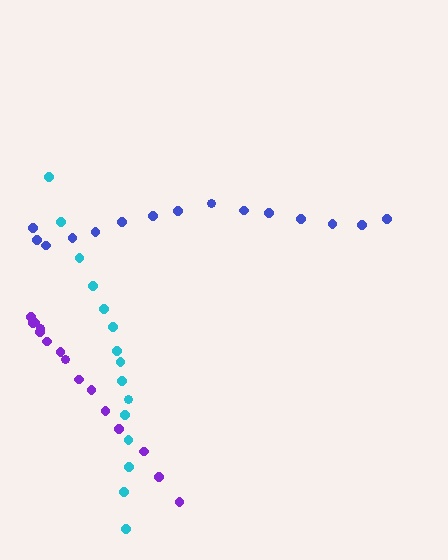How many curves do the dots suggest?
There are 3 distinct paths.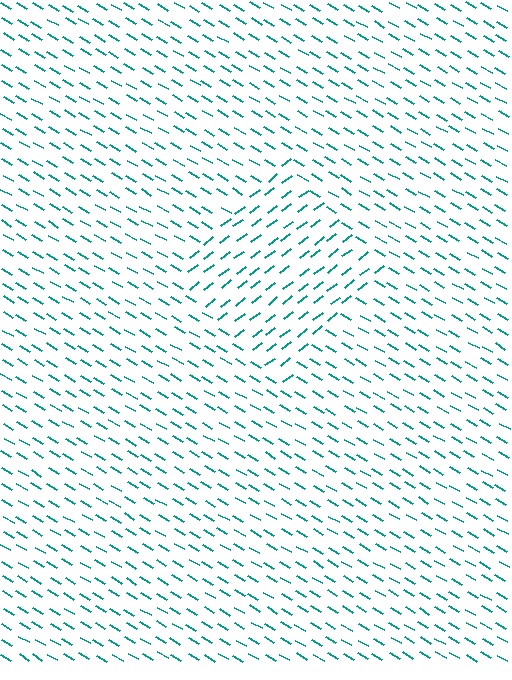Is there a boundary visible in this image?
Yes, there is a texture boundary formed by a change in line orientation.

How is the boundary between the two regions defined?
The boundary is defined purely by a change in line orientation (approximately 68 degrees difference). All lines are the same color and thickness.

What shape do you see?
I see a diamond.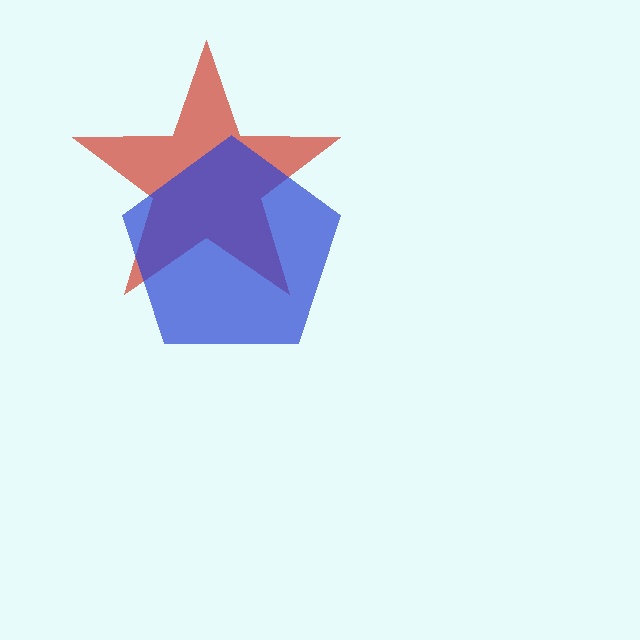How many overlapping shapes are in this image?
There are 2 overlapping shapes in the image.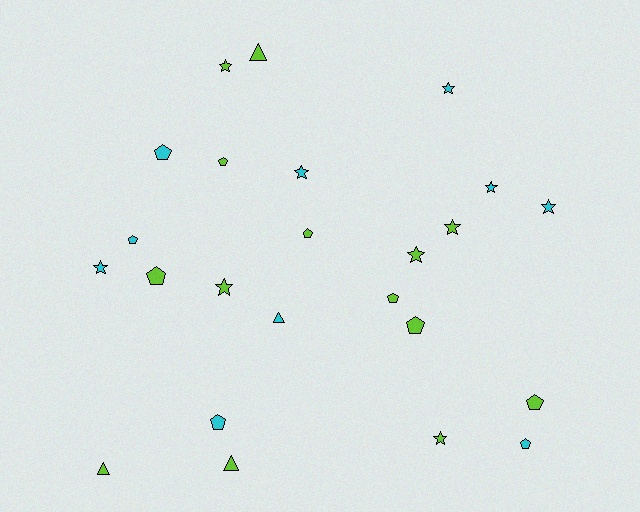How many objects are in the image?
There are 24 objects.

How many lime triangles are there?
There are 3 lime triangles.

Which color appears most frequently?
Lime, with 14 objects.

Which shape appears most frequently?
Star, with 10 objects.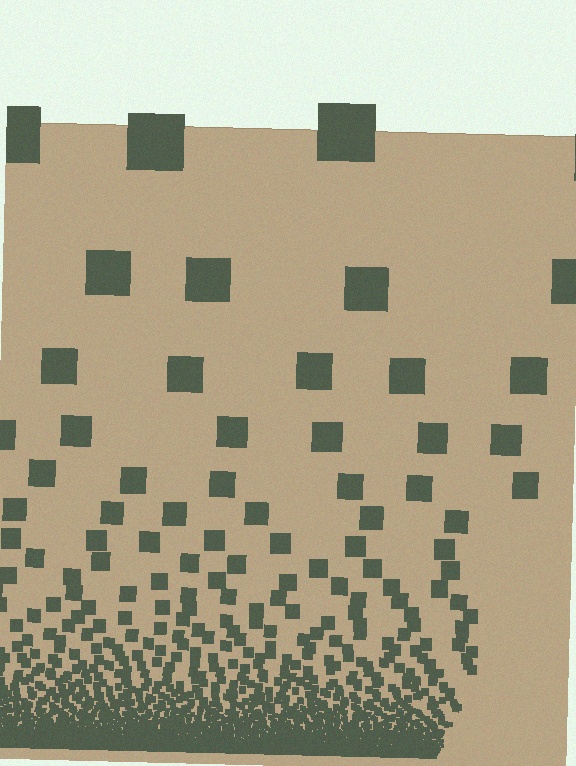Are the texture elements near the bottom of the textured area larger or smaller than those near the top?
Smaller. The gradient is inverted — elements near the bottom are smaller and denser.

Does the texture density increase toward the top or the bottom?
Density increases toward the bottom.